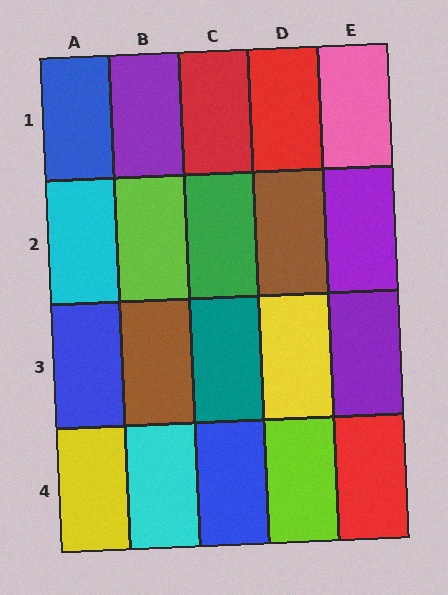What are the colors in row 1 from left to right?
Blue, purple, red, red, pink.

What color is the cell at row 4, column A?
Yellow.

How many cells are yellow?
2 cells are yellow.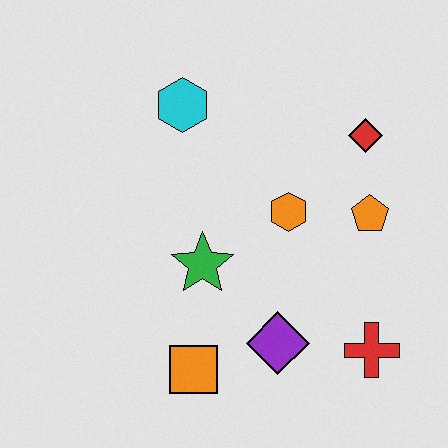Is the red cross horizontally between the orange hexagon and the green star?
No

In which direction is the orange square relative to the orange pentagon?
The orange square is to the left of the orange pentagon.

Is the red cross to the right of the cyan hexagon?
Yes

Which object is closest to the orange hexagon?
The orange pentagon is closest to the orange hexagon.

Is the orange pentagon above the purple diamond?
Yes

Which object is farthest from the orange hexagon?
The orange square is farthest from the orange hexagon.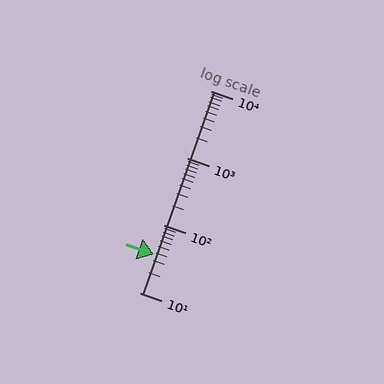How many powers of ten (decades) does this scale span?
The scale spans 3 decades, from 10 to 10000.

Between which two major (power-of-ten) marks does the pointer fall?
The pointer is between 10 and 100.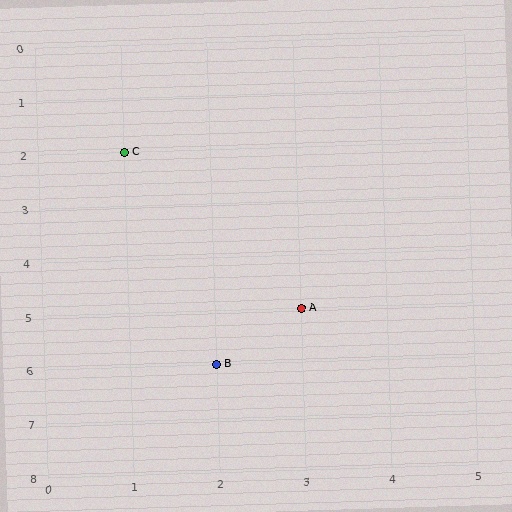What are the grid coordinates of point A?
Point A is at grid coordinates (3, 5).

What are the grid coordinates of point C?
Point C is at grid coordinates (1, 2).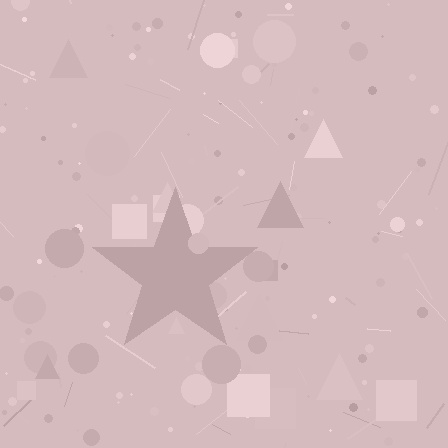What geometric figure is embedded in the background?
A star is embedded in the background.